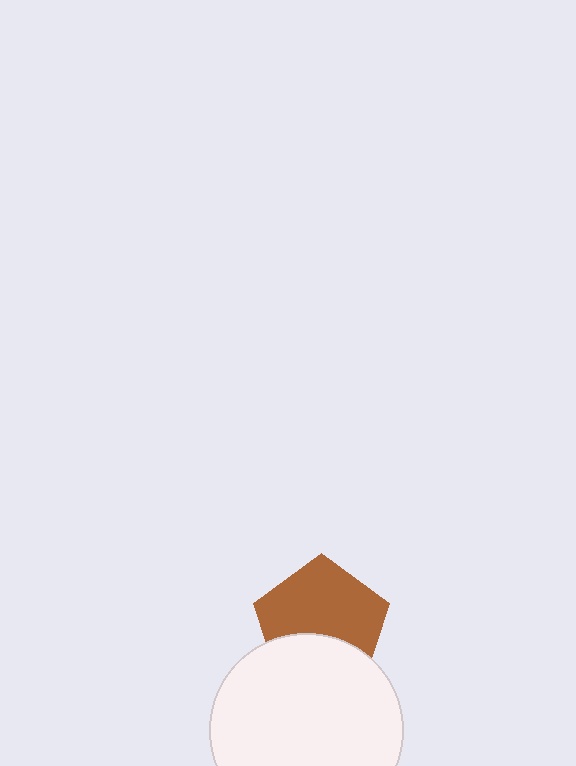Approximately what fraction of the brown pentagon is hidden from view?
Roughly 35% of the brown pentagon is hidden behind the white circle.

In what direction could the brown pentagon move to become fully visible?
The brown pentagon could move up. That would shift it out from behind the white circle entirely.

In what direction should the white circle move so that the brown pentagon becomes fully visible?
The white circle should move down. That is the shortest direction to clear the overlap and leave the brown pentagon fully visible.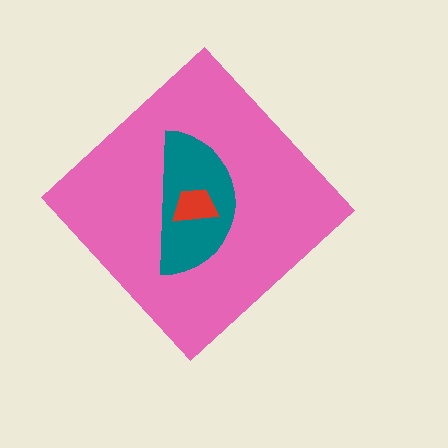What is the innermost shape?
The red trapezoid.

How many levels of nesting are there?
3.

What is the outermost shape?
The pink diamond.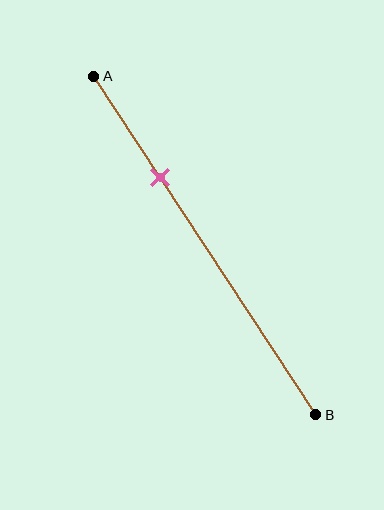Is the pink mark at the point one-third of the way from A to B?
No, the mark is at about 30% from A, not at the 33% one-third point.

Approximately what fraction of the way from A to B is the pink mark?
The pink mark is approximately 30% of the way from A to B.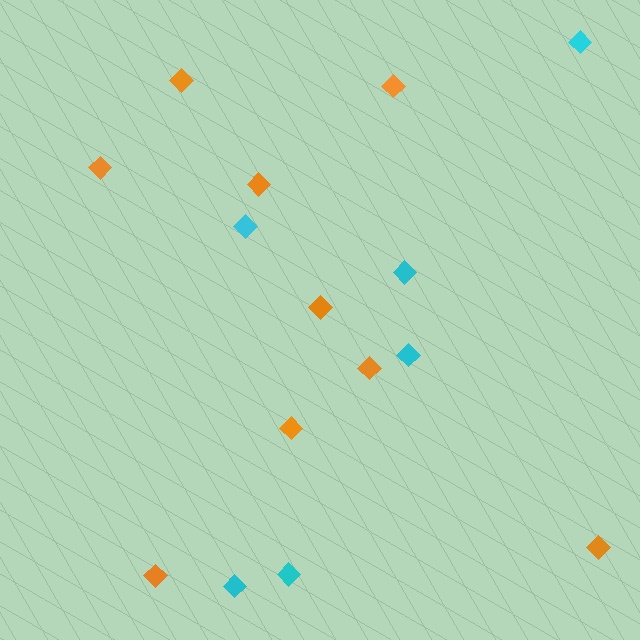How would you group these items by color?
There are 2 groups: one group of orange diamonds (9) and one group of cyan diamonds (6).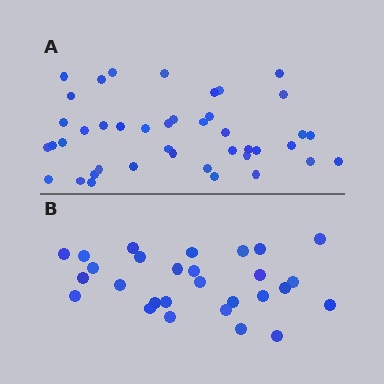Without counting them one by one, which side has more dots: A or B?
Region A (the top region) has more dots.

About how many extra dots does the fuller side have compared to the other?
Region A has approximately 15 more dots than region B.